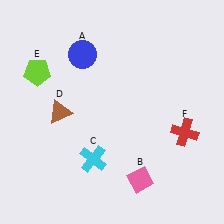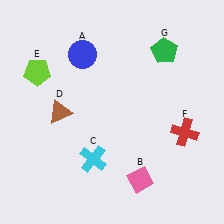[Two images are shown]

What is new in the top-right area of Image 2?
A green pentagon (G) was added in the top-right area of Image 2.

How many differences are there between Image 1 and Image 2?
There is 1 difference between the two images.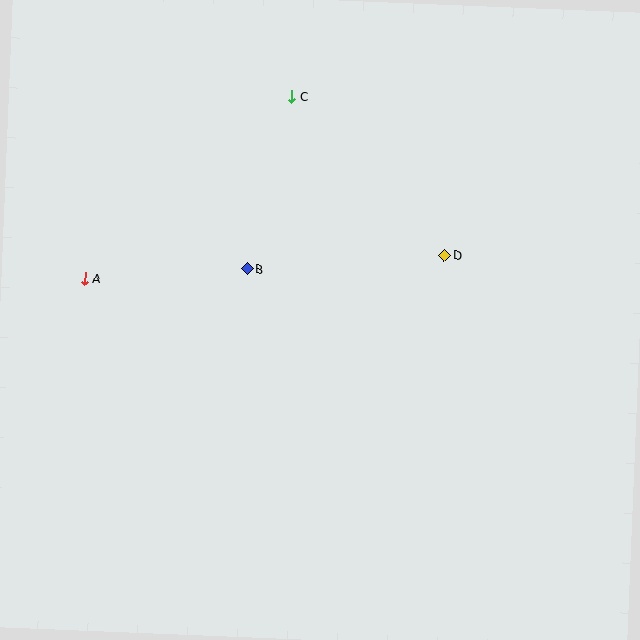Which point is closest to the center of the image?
Point B at (247, 269) is closest to the center.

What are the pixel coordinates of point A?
Point A is at (85, 278).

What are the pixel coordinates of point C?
Point C is at (292, 96).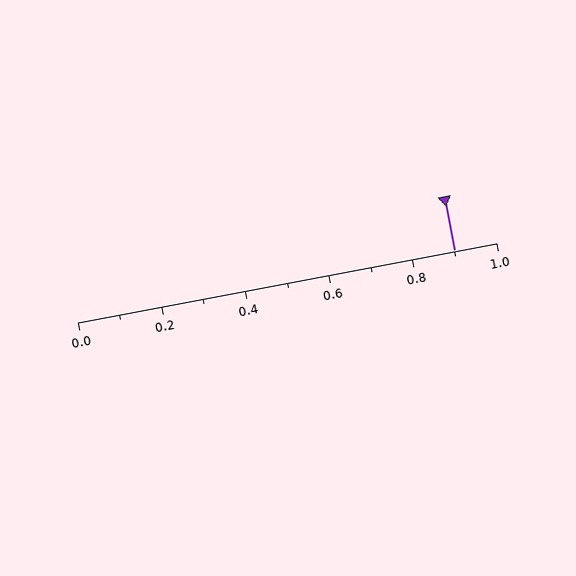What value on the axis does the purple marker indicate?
The marker indicates approximately 0.9.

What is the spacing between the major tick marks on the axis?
The major ticks are spaced 0.2 apart.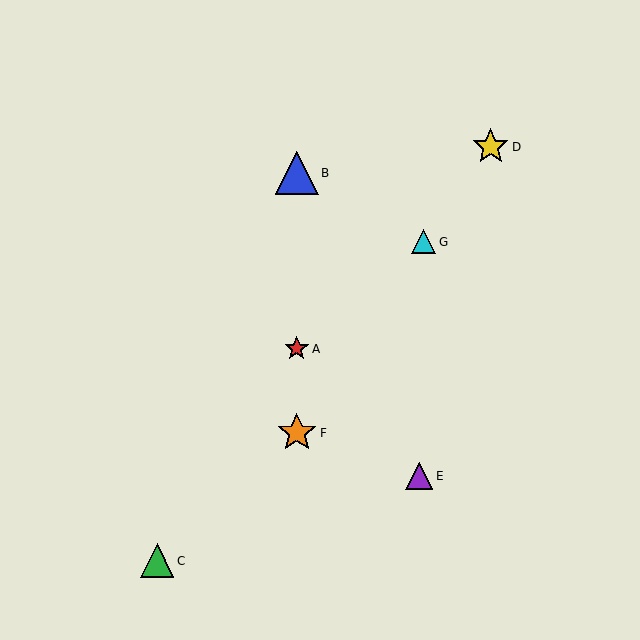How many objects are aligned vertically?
3 objects (A, B, F) are aligned vertically.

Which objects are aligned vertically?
Objects A, B, F are aligned vertically.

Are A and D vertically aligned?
No, A is at x≈297 and D is at x≈491.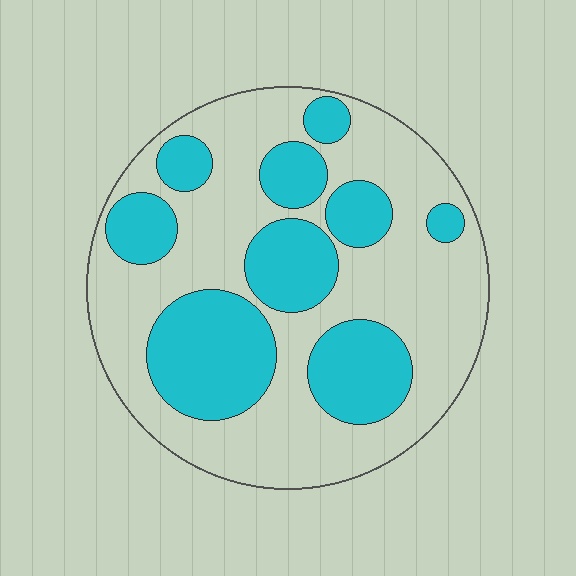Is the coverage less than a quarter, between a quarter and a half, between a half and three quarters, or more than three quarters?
Between a quarter and a half.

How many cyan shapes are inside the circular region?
9.